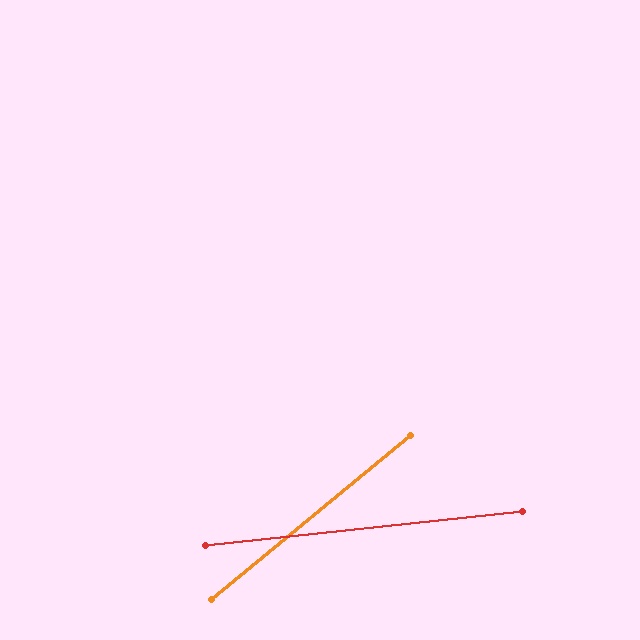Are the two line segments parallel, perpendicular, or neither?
Neither parallel nor perpendicular — they differ by about 33°.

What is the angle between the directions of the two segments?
Approximately 33 degrees.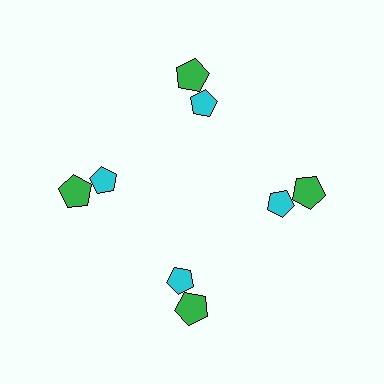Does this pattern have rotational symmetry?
Yes, this pattern has 4-fold rotational symmetry. It looks the same after rotating 90 degrees around the center.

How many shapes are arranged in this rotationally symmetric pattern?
There are 8 shapes, arranged in 4 groups of 2.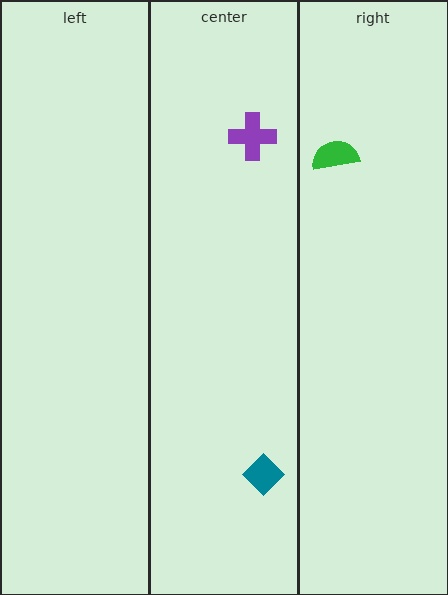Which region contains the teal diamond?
The center region.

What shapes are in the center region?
The teal diamond, the purple cross.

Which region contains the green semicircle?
The right region.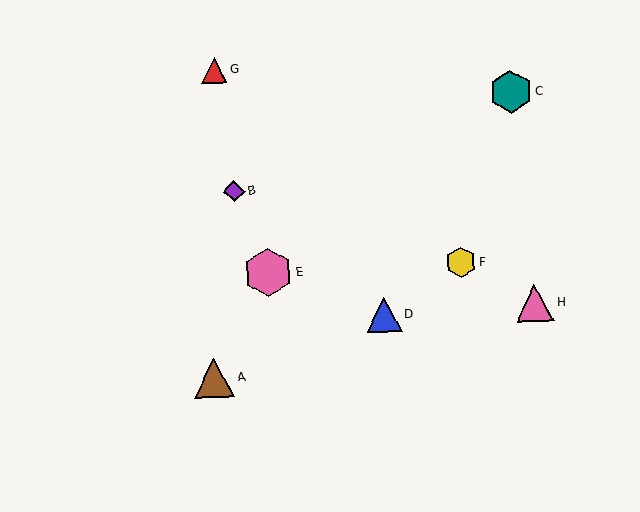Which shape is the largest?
The pink hexagon (labeled E) is the largest.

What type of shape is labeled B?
Shape B is a purple diamond.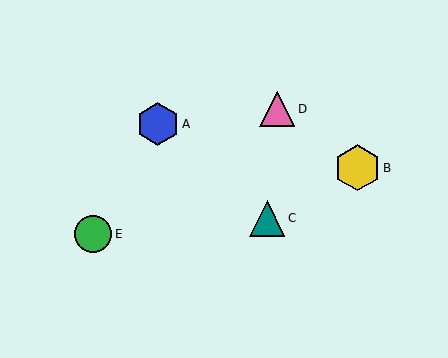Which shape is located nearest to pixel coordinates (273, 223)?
The teal triangle (labeled C) at (267, 218) is nearest to that location.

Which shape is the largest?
The yellow hexagon (labeled B) is the largest.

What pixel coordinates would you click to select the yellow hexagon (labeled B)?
Click at (357, 168) to select the yellow hexagon B.